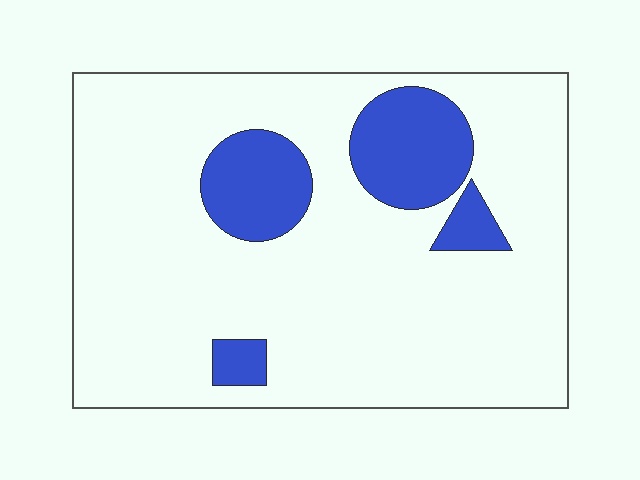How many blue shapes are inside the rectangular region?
4.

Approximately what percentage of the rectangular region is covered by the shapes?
Approximately 15%.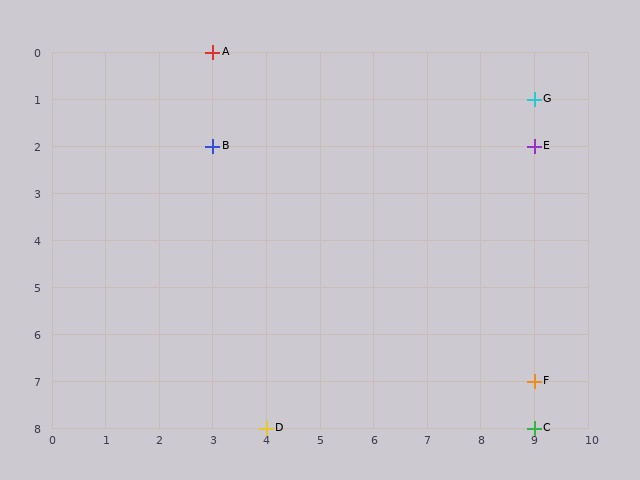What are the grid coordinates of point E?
Point E is at grid coordinates (9, 2).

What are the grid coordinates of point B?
Point B is at grid coordinates (3, 2).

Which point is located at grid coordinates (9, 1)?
Point G is at (9, 1).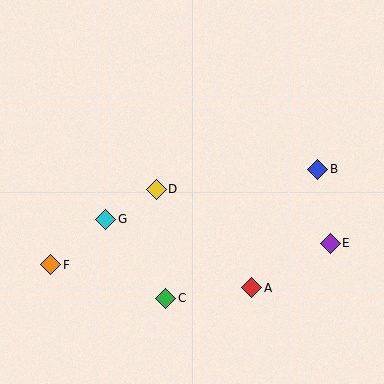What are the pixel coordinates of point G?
Point G is at (106, 219).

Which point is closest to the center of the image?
Point D at (156, 189) is closest to the center.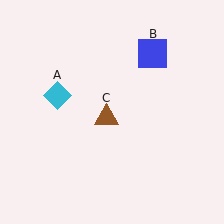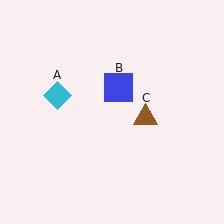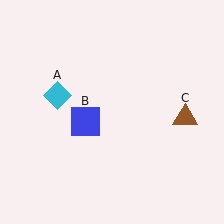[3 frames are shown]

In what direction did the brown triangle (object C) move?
The brown triangle (object C) moved right.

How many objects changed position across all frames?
2 objects changed position: blue square (object B), brown triangle (object C).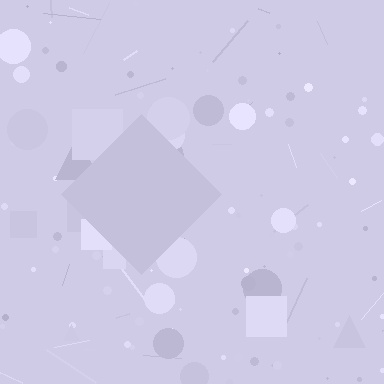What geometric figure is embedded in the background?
A diamond is embedded in the background.